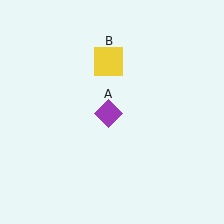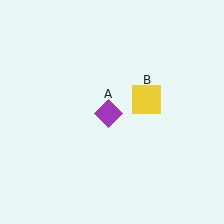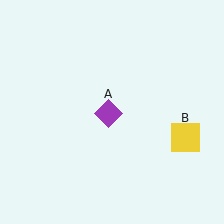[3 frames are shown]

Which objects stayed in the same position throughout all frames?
Purple diamond (object A) remained stationary.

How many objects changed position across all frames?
1 object changed position: yellow square (object B).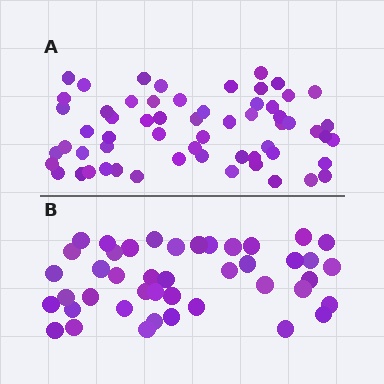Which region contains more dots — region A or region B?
Region A (the top region) has more dots.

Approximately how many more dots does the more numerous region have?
Region A has approximately 15 more dots than region B.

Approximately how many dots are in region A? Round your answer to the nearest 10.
About 60 dots.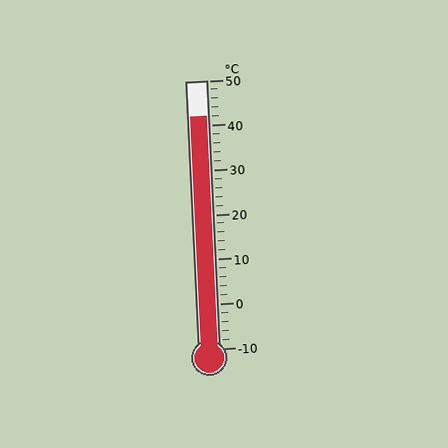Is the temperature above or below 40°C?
The temperature is above 40°C.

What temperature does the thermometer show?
The thermometer shows approximately 42°C.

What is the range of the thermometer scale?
The thermometer scale ranges from -10°C to 50°C.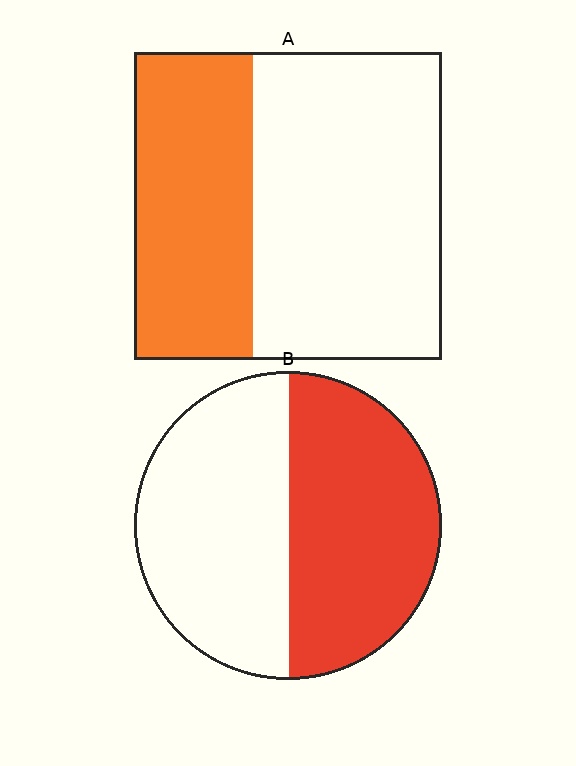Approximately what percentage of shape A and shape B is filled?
A is approximately 40% and B is approximately 50%.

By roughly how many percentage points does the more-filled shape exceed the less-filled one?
By roughly 10 percentage points (B over A).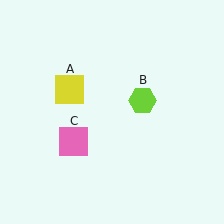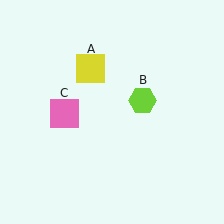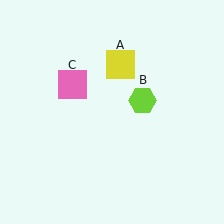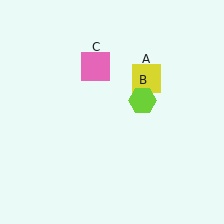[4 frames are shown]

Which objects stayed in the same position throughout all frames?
Lime hexagon (object B) remained stationary.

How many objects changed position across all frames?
2 objects changed position: yellow square (object A), pink square (object C).